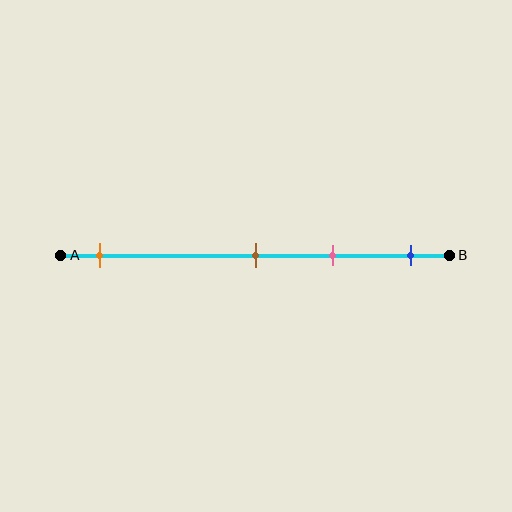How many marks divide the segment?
There are 4 marks dividing the segment.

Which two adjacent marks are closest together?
The brown and pink marks are the closest adjacent pair.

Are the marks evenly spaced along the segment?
No, the marks are not evenly spaced.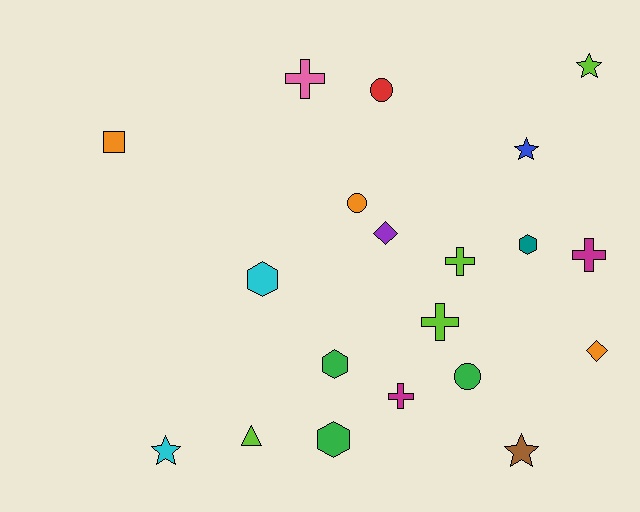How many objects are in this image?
There are 20 objects.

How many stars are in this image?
There are 4 stars.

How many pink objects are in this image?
There is 1 pink object.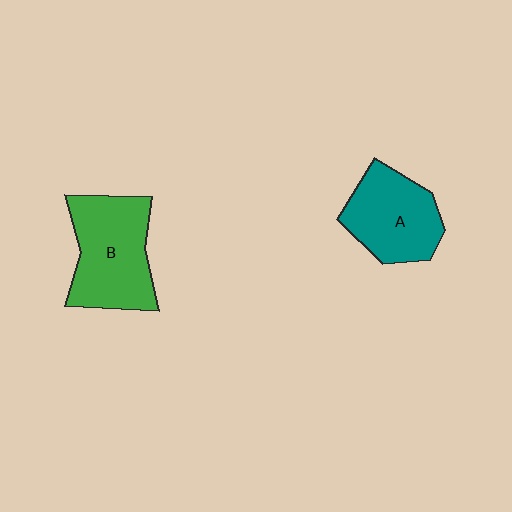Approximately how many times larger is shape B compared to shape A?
Approximately 1.2 times.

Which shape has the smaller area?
Shape A (teal).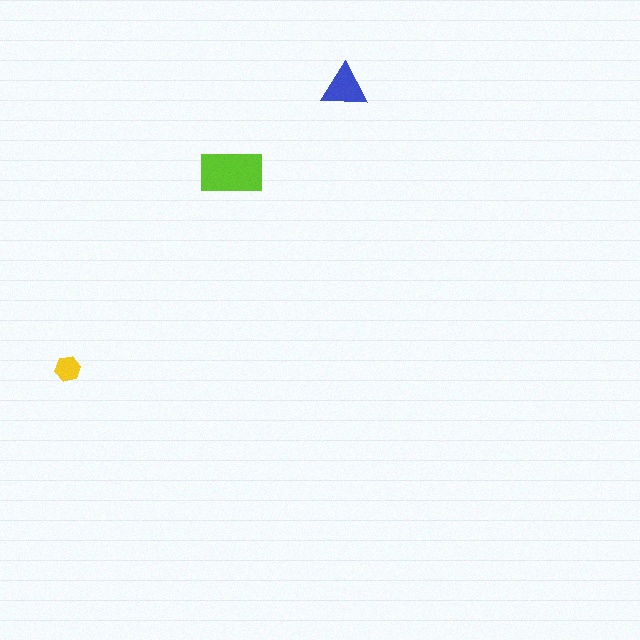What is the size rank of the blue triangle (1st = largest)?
2nd.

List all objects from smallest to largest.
The yellow hexagon, the blue triangle, the lime rectangle.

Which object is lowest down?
The yellow hexagon is bottommost.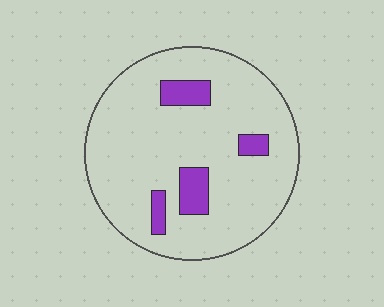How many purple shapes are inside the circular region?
4.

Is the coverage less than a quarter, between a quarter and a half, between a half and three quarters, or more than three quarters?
Less than a quarter.